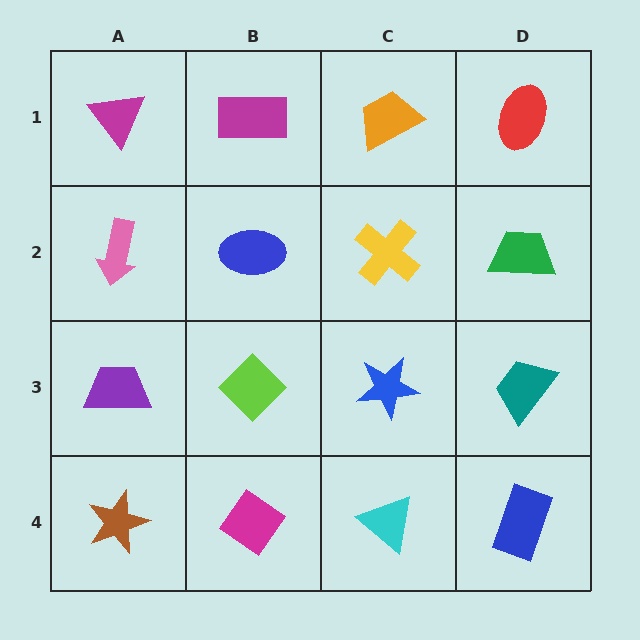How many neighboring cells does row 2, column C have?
4.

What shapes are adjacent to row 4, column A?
A purple trapezoid (row 3, column A), a magenta diamond (row 4, column B).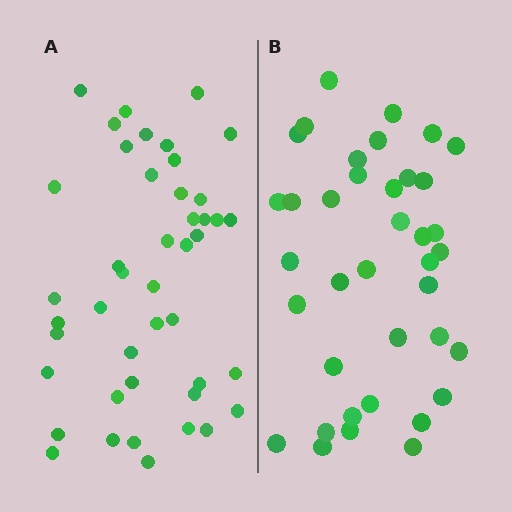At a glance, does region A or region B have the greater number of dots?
Region A (the left region) has more dots.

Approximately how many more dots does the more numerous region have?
Region A has about 6 more dots than region B.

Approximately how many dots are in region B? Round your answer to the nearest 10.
About 40 dots. (The exact count is 38, which rounds to 40.)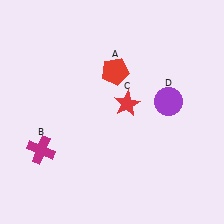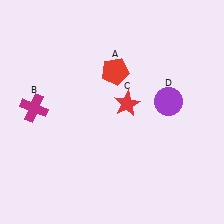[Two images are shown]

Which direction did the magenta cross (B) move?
The magenta cross (B) moved up.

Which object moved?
The magenta cross (B) moved up.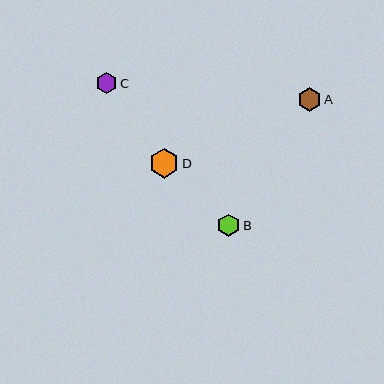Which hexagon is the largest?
Hexagon D is the largest with a size of approximately 29 pixels.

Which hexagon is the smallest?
Hexagon C is the smallest with a size of approximately 21 pixels.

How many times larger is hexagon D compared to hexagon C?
Hexagon D is approximately 1.4 times the size of hexagon C.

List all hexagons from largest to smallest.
From largest to smallest: D, A, B, C.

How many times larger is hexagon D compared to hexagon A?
Hexagon D is approximately 1.3 times the size of hexagon A.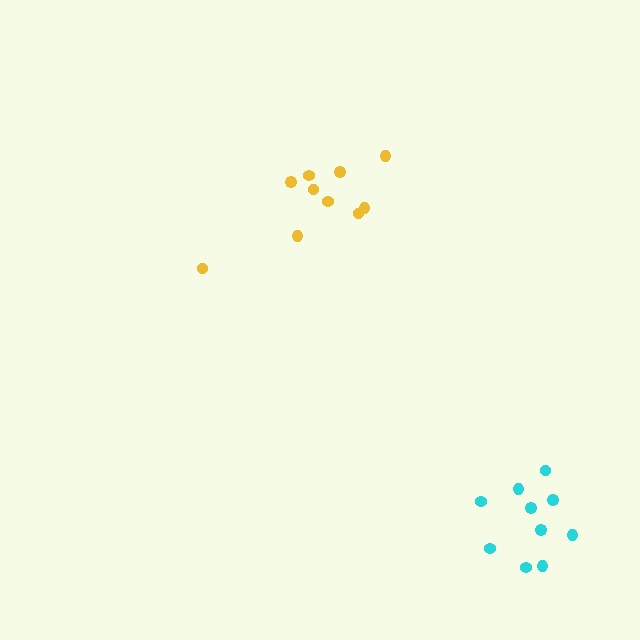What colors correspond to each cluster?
The clusters are colored: yellow, cyan.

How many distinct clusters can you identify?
There are 2 distinct clusters.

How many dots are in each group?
Group 1: 10 dots, Group 2: 10 dots (20 total).